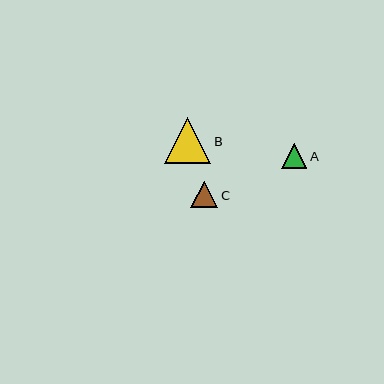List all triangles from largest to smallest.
From largest to smallest: B, C, A.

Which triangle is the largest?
Triangle B is the largest with a size of approximately 47 pixels.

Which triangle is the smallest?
Triangle A is the smallest with a size of approximately 25 pixels.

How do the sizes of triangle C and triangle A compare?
Triangle C and triangle A are approximately the same size.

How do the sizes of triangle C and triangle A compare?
Triangle C and triangle A are approximately the same size.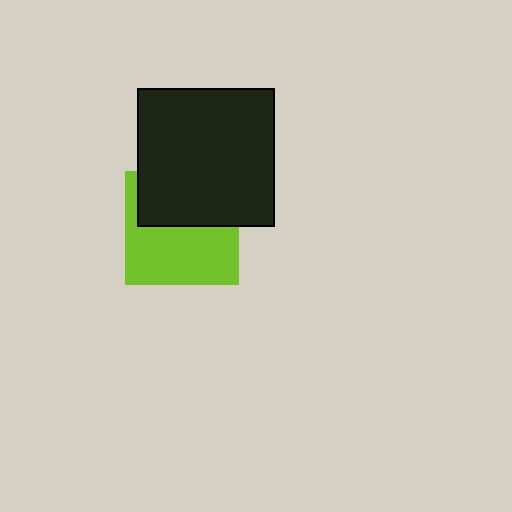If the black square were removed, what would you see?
You would see the complete lime square.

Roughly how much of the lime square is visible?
About half of it is visible (roughly 56%).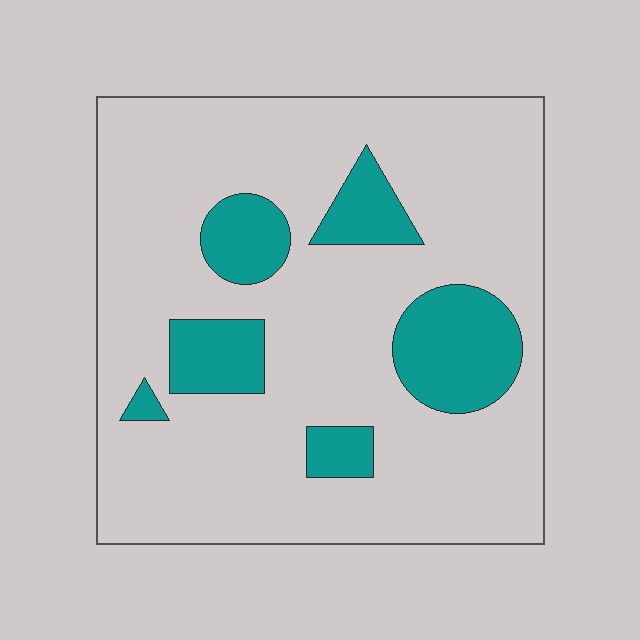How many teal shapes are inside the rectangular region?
6.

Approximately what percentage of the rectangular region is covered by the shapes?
Approximately 20%.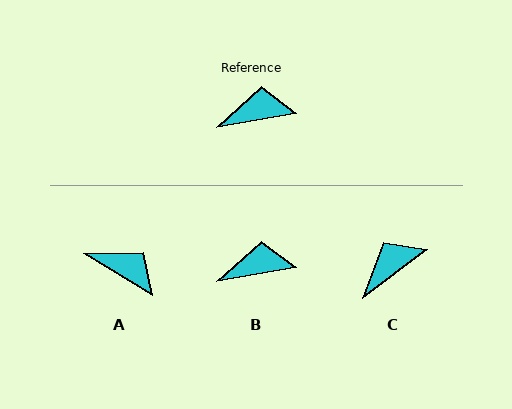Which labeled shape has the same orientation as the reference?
B.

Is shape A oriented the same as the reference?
No, it is off by about 42 degrees.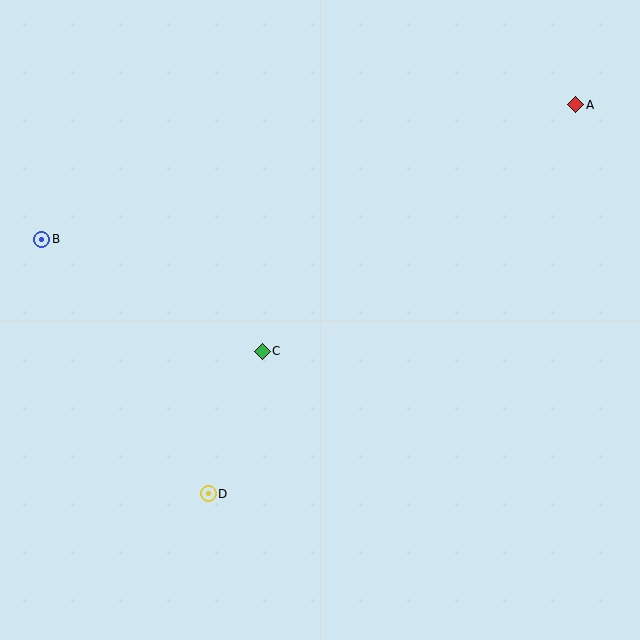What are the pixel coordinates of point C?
Point C is at (262, 351).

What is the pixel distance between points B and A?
The distance between B and A is 551 pixels.